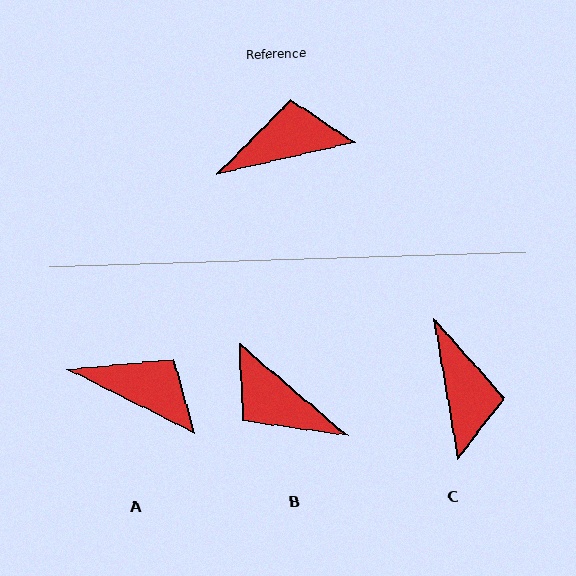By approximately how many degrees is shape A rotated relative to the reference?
Approximately 40 degrees clockwise.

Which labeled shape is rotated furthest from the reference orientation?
B, about 127 degrees away.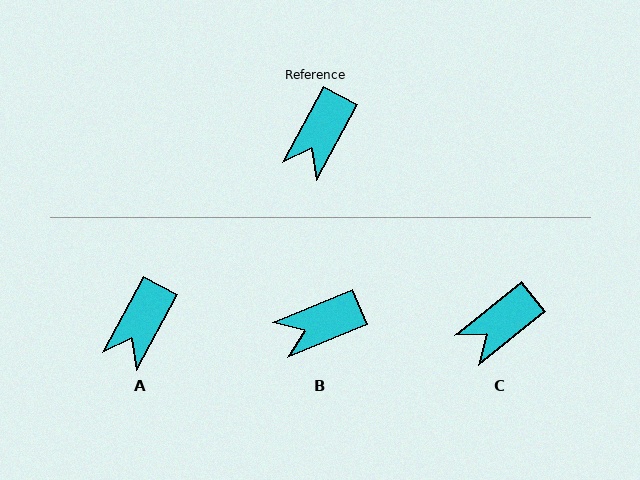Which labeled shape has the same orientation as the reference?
A.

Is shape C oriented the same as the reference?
No, it is off by about 23 degrees.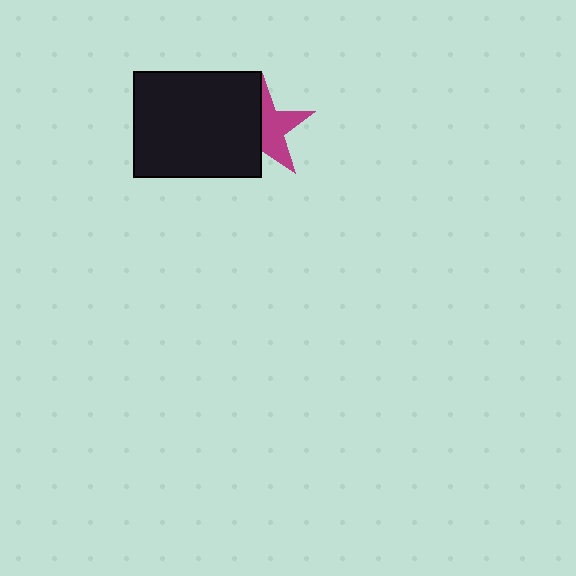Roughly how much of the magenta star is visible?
About half of it is visible (roughly 52%).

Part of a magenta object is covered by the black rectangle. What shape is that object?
It is a star.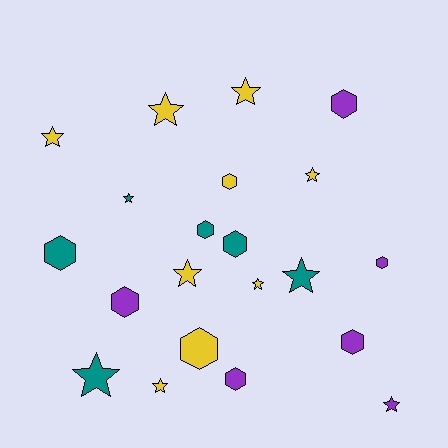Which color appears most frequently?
Yellow, with 9 objects.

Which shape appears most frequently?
Star, with 11 objects.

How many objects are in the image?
There are 21 objects.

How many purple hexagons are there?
There are 5 purple hexagons.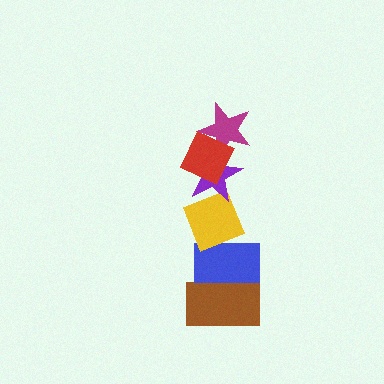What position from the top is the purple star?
The purple star is 3rd from the top.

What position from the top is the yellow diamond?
The yellow diamond is 4th from the top.